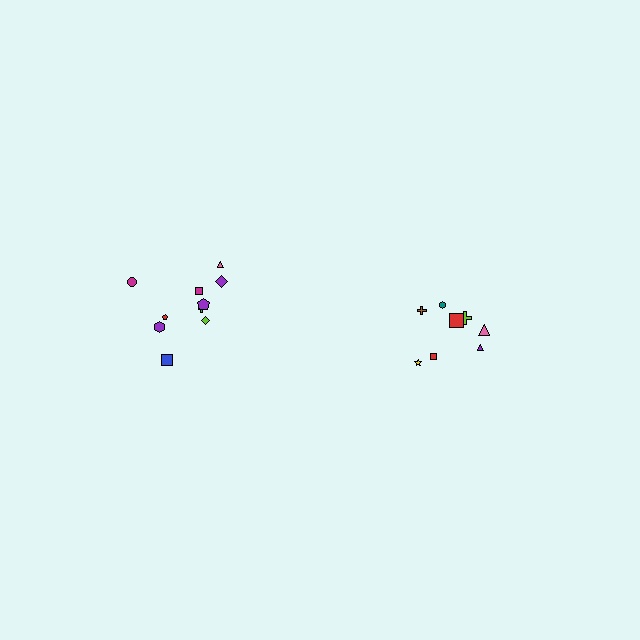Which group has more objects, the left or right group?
The left group.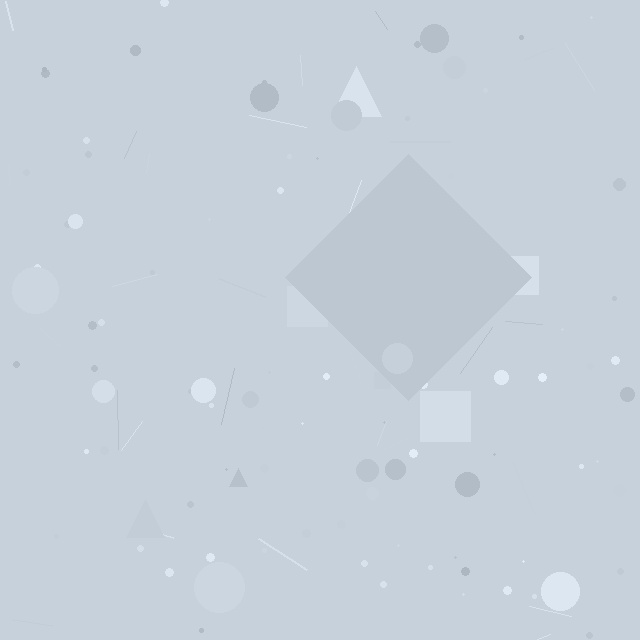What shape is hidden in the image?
A diamond is hidden in the image.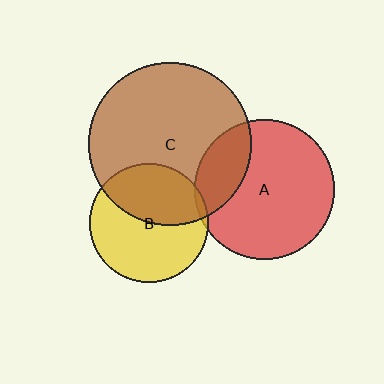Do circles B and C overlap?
Yes.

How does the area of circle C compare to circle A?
Approximately 1.4 times.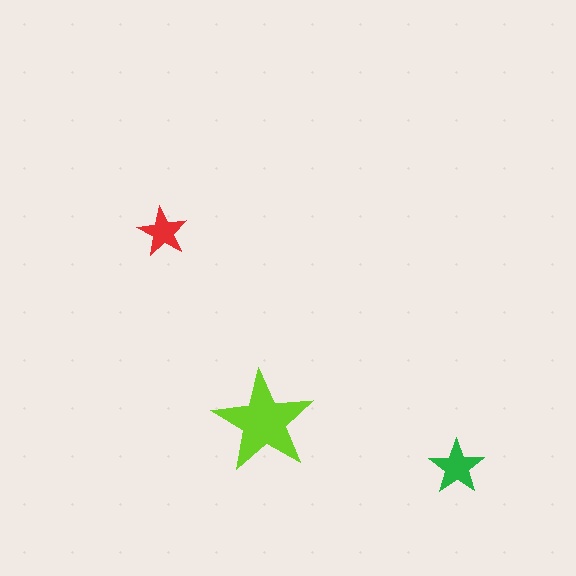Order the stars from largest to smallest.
the lime one, the green one, the red one.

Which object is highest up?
The red star is topmost.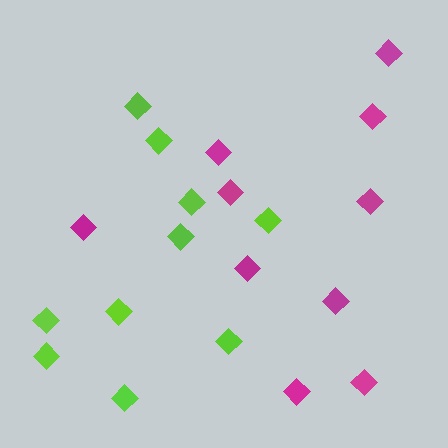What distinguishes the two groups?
There are 2 groups: one group of lime diamonds (10) and one group of magenta diamonds (10).